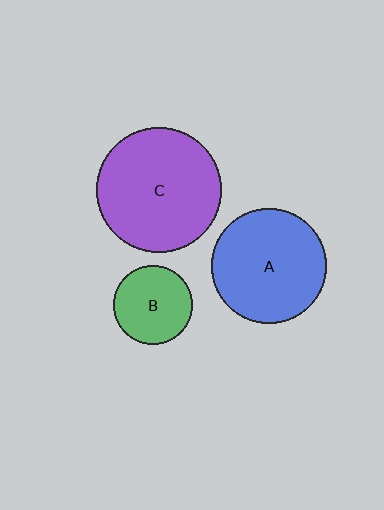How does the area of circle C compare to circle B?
Approximately 2.5 times.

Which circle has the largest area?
Circle C (purple).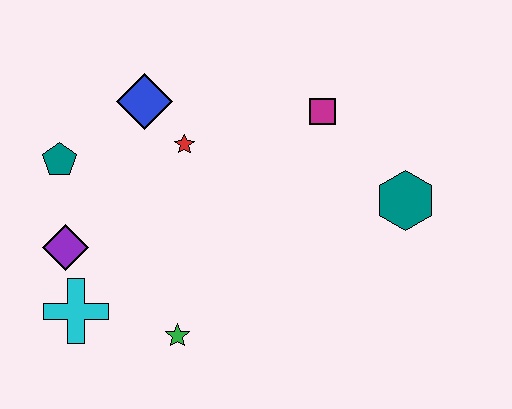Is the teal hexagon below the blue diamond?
Yes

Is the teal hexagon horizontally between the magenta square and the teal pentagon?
No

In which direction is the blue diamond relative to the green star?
The blue diamond is above the green star.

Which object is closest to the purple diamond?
The cyan cross is closest to the purple diamond.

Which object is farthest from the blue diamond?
The teal hexagon is farthest from the blue diamond.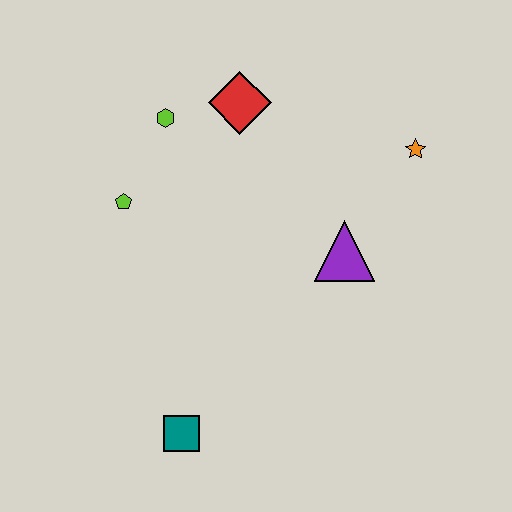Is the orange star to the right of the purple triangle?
Yes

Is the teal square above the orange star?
No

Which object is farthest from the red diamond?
The teal square is farthest from the red diamond.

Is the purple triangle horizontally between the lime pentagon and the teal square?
No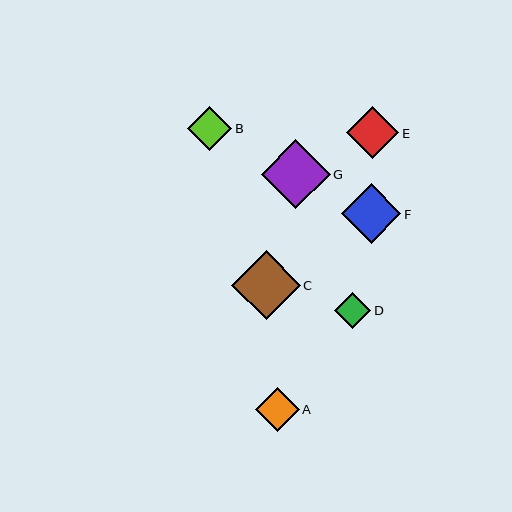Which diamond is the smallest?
Diamond D is the smallest with a size of approximately 36 pixels.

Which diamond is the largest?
Diamond G is the largest with a size of approximately 69 pixels.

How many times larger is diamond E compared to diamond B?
Diamond E is approximately 1.2 times the size of diamond B.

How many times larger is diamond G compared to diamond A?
Diamond G is approximately 1.6 times the size of diamond A.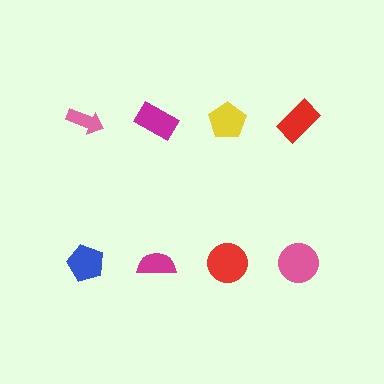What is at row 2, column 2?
A magenta semicircle.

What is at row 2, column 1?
A blue pentagon.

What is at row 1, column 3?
A yellow pentagon.